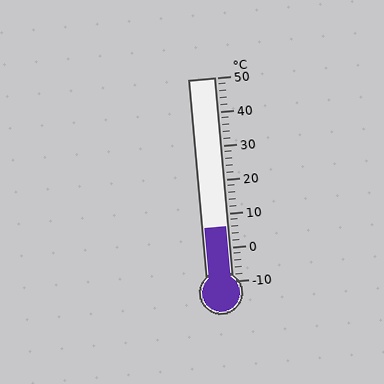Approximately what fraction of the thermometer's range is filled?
The thermometer is filled to approximately 25% of its range.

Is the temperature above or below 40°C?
The temperature is below 40°C.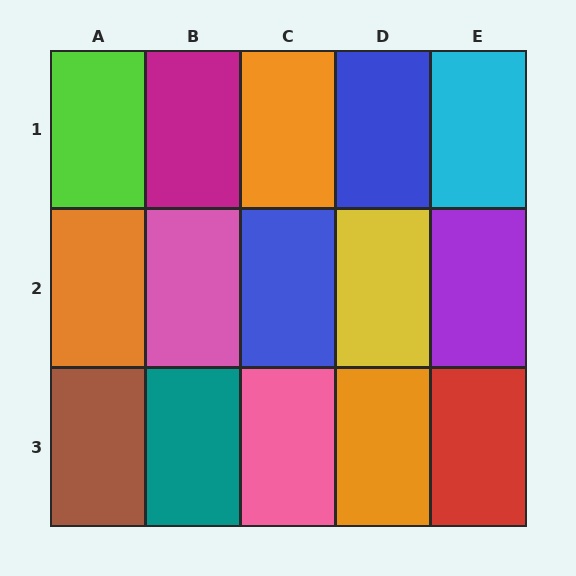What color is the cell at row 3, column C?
Pink.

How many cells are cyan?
1 cell is cyan.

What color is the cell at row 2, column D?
Yellow.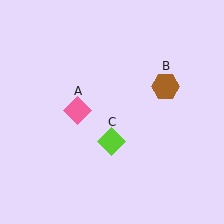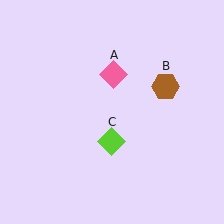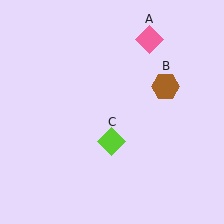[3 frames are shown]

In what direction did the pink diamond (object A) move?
The pink diamond (object A) moved up and to the right.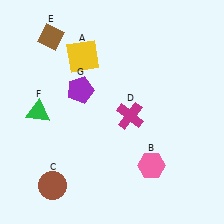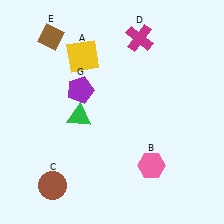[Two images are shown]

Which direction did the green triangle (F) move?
The green triangle (F) moved right.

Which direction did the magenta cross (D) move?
The magenta cross (D) moved up.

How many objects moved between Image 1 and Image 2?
2 objects moved between the two images.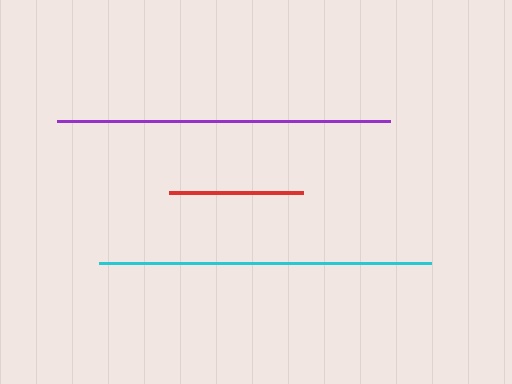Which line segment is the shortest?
The red line is the shortest at approximately 134 pixels.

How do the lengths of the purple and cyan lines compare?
The purple and cyan lines are approximately the same length.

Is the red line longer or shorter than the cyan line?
The cyan line is longer than the red line.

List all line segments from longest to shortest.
From longest to shortest: purple, cyan, red.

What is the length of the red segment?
The red segment is approximately 134 pixels long.